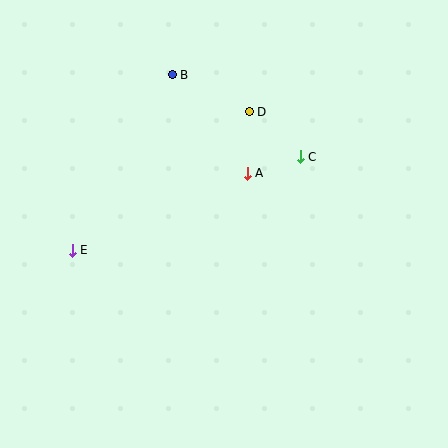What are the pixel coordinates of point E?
Point E is at (72, 250).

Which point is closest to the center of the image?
Point A at (247, 173) is closest to the center.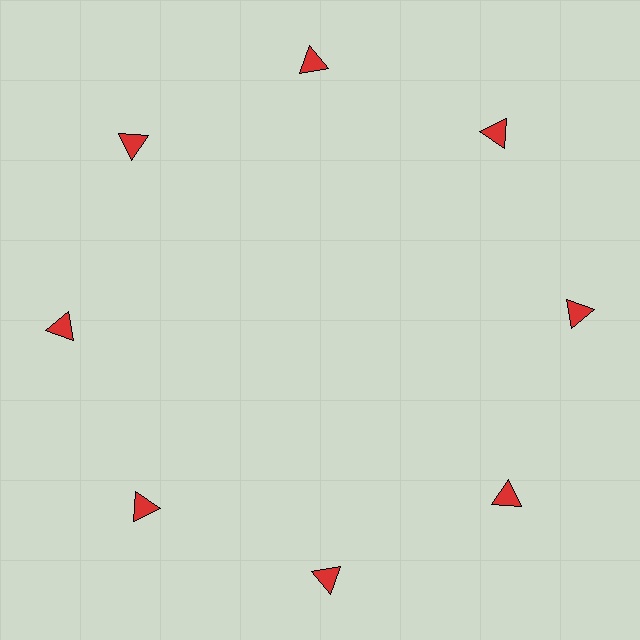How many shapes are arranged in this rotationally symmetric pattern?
There are 8 shapes, arranged in 8 groups of 1.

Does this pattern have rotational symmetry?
Yes, this pattern has 8-fold rotational symmetry. It looks the same after rotating 45 degrees around the center.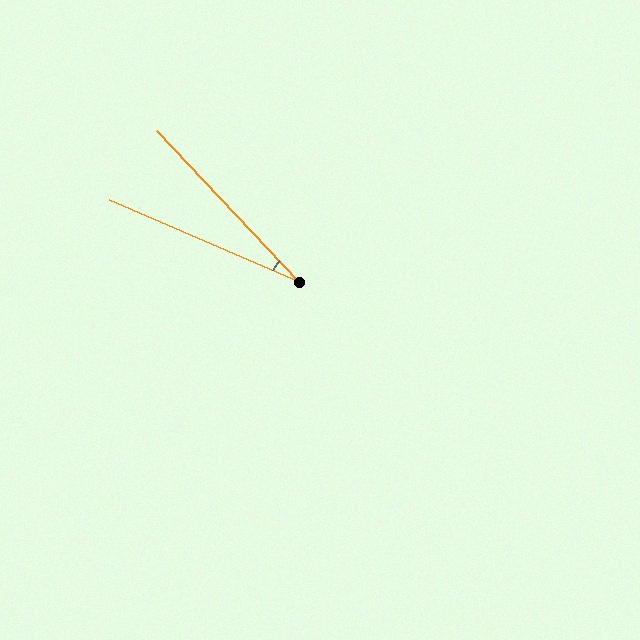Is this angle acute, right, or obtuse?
It is acute.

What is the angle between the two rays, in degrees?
Approximately 24 degrees.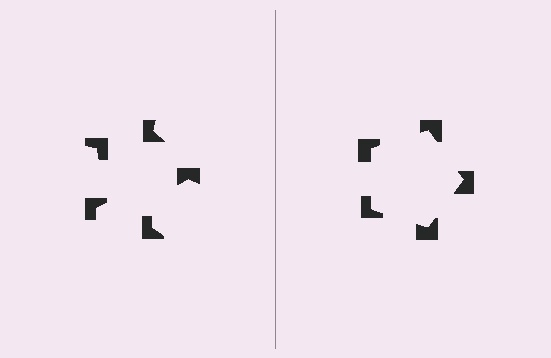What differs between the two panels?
The notched squares are positioned identically on both sides; only the wedge orientations differ. On the right they align to a pentagon; on the left they are misaligned.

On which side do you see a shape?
An illusory pentagon appears on the right side. On the left side the wedge cuts are rotated, so no coherent shape forms.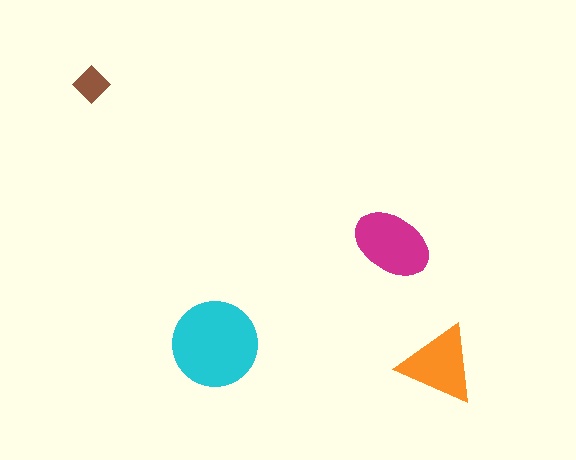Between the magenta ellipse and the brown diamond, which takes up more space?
The magenta ellipse.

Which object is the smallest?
The brown diamond.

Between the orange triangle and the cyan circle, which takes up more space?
The cyan circle.